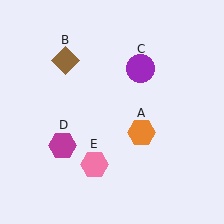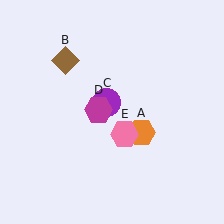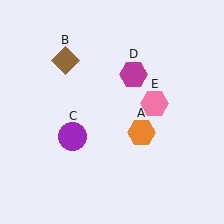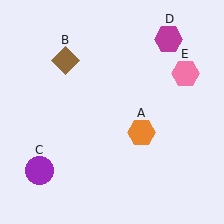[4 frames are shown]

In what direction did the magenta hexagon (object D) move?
The magenta hexagon (object D) moved up and to the right.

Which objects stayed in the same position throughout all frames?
Orange hexagon (object A) and brown diamond (object B) remained stationary.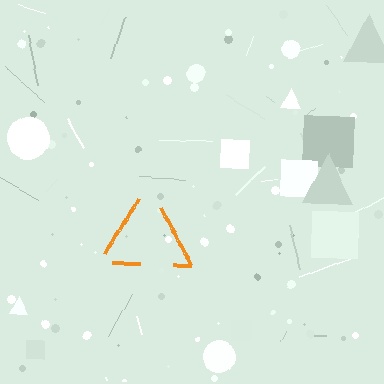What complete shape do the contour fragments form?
The contour fragments form a triangle.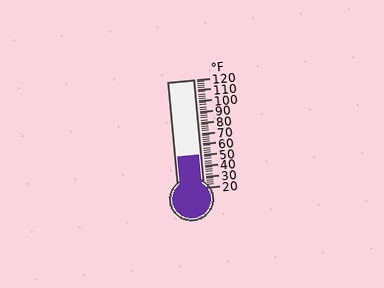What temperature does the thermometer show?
The thermometer shows approximately 50°F.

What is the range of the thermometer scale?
The thermometer scale ranges from 20°F to 120°F.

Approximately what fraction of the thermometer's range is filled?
The thermometer is filled to approximately 30% of its range.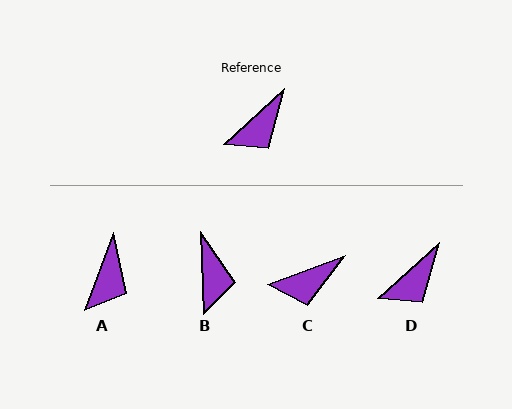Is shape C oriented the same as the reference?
No, it is off by about 22 degrees.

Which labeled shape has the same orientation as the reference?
D.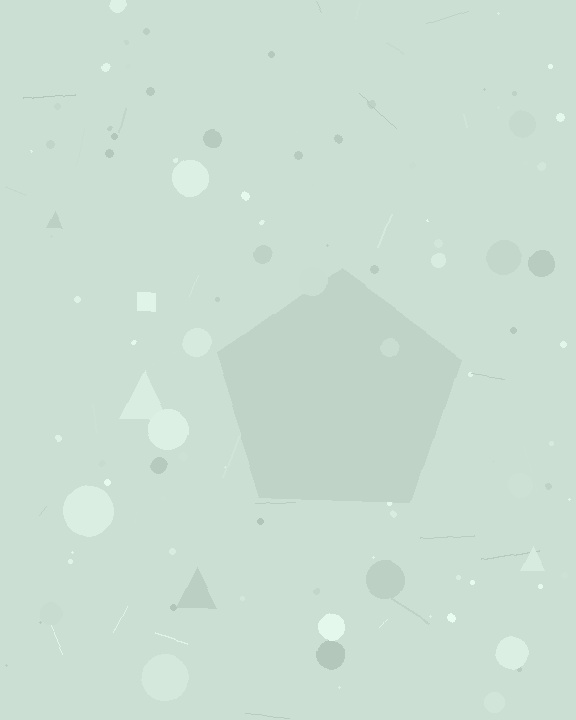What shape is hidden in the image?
A pentagon is hidden in the image.